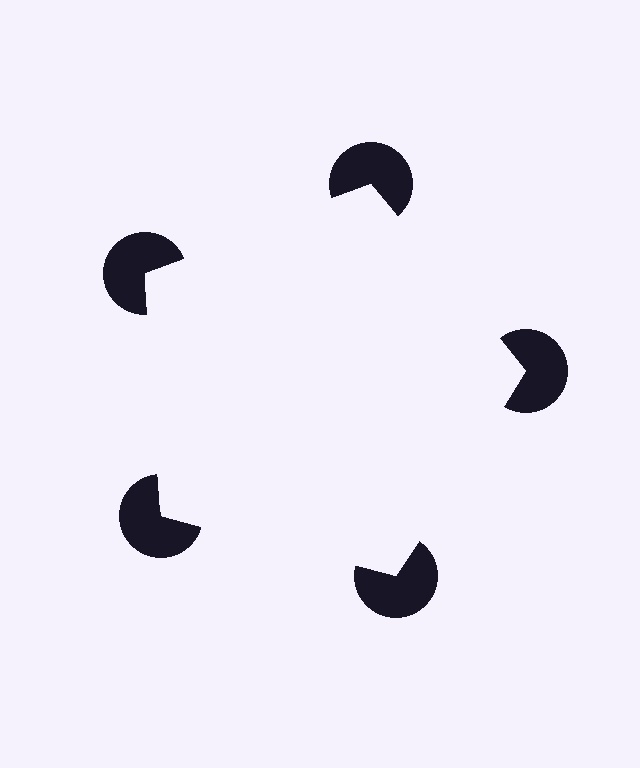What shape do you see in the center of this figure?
An illusory pentagon — its edges are inferred from the aligned wedge cuts in the pac-man discs, not physically drawn.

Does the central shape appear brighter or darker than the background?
It typically appears slightly brighter than the background, even though no actual brightness change is drawn.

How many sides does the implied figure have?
5 sides.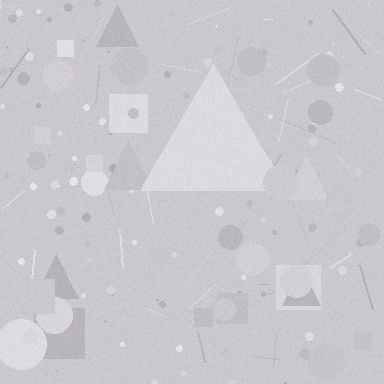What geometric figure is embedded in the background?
A triangle is embedded in the background.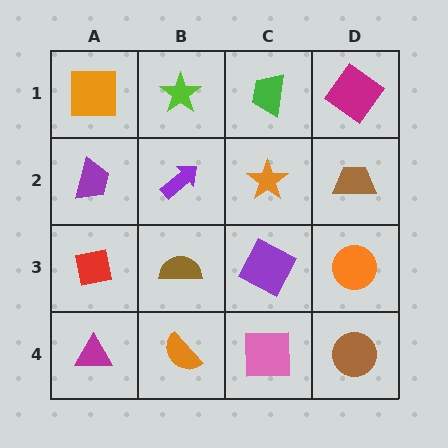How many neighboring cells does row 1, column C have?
3.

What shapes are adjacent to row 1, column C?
An orange star (row 2, column C), a lime star (row 1, column B), a magenta diamond (row 1, column D).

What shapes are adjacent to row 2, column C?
A green trapezoid (row 1, column C), a purple square (row 3, column C), a purple arrow (row 2, column B), a brown trapezoid (row 2, column D).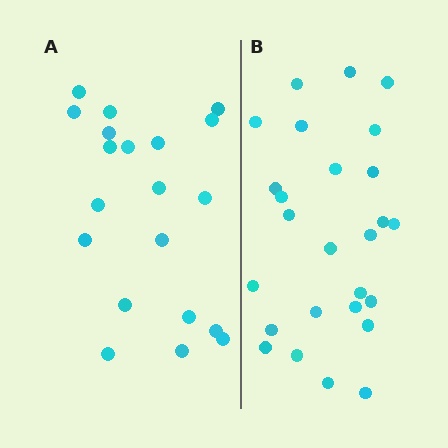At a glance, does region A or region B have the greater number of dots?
Region B (the right region) has more dots.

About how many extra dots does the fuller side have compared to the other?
Region B has about 6 more dots than region A.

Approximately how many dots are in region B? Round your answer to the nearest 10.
About 30 dots. (The exact count is 26, which rounds to 30.)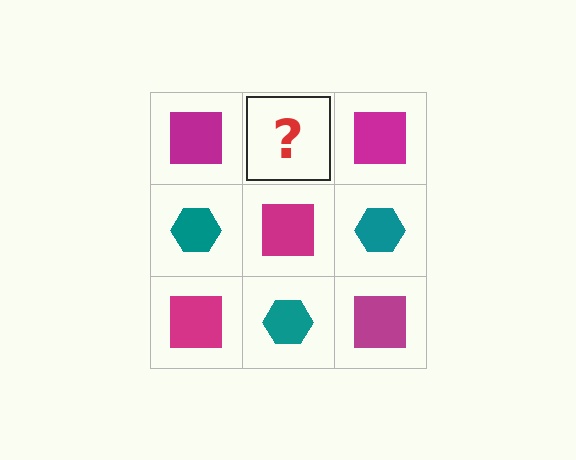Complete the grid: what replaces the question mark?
The question mark should be replaced with a teal hexagon.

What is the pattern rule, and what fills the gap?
The rule is that it alternates magenta square and teal hexagon in a checkerboard pattern. The gap should be filled with a teal hexagon.